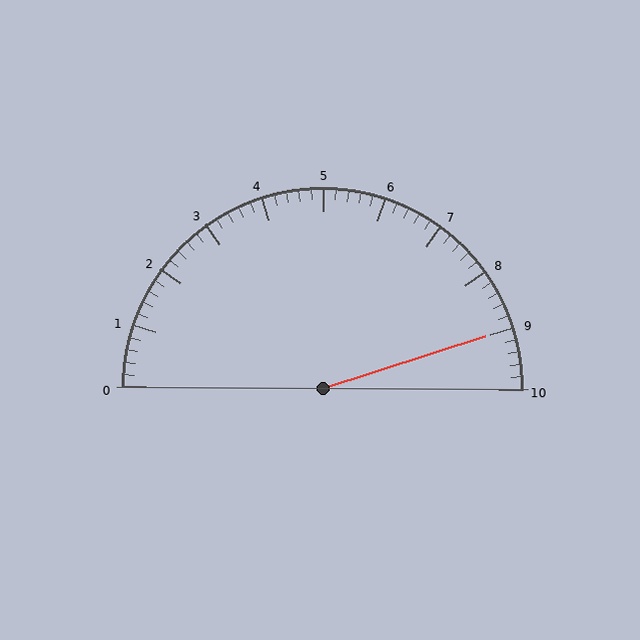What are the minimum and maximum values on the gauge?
The gauge ranges from 0 to 10.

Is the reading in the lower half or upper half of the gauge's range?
The reading is in the upper half of the range (0 to 10).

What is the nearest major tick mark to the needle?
The nearest major tick mark is 9.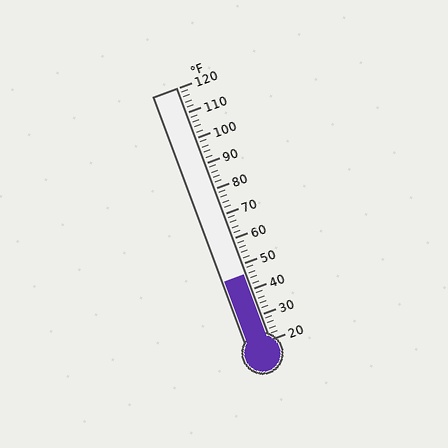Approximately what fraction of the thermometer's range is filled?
The thermometer is filled to approximately 25% of its range.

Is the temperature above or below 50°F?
The temperature is below 50°F.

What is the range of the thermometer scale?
The thermometer scale ranges from 20°F to 120°F.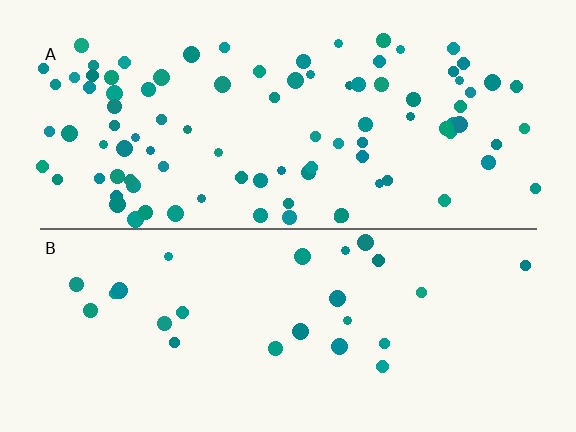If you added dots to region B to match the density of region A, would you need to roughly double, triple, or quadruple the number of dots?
Approximately triple.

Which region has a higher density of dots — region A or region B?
A (the top).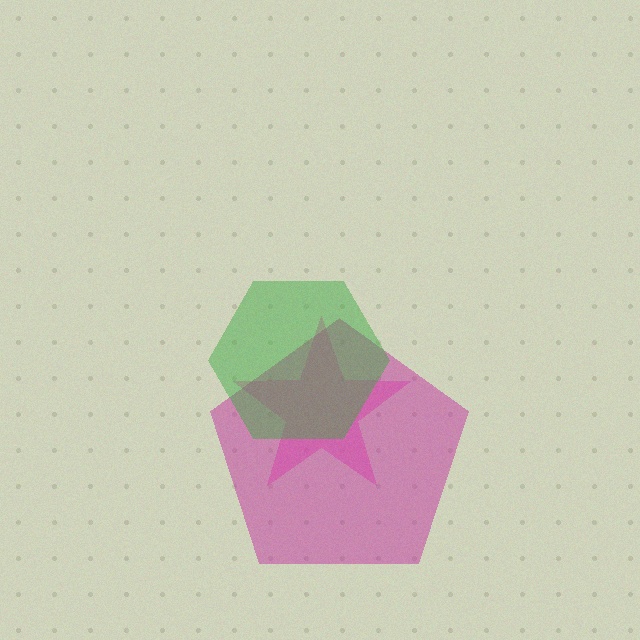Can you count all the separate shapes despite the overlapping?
Yes, there are 3 separate shapes.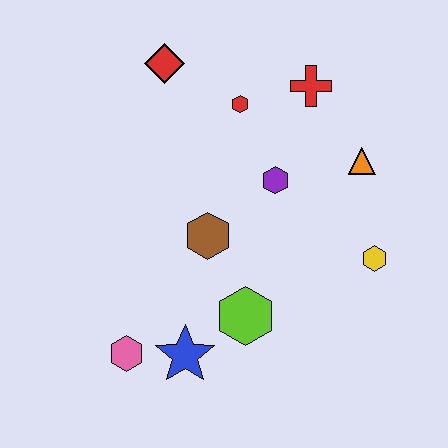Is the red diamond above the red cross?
Yes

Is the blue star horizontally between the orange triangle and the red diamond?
Yes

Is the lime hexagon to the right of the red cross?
No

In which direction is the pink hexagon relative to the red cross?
The pink hexagon is below the red cross.